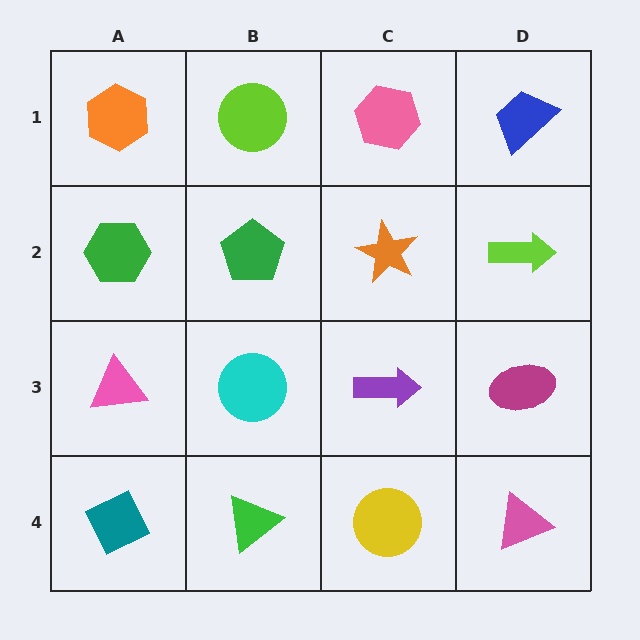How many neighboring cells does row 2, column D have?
3.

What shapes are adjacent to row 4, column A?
A pink triangle (row 3, column A), a green triangle (row 4, column B).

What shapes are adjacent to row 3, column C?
An orange star (row 2, column C), a yellow circle (row 4, column C), a cyan circle (row 3, column B), a magenta ellipse (row 3, column D).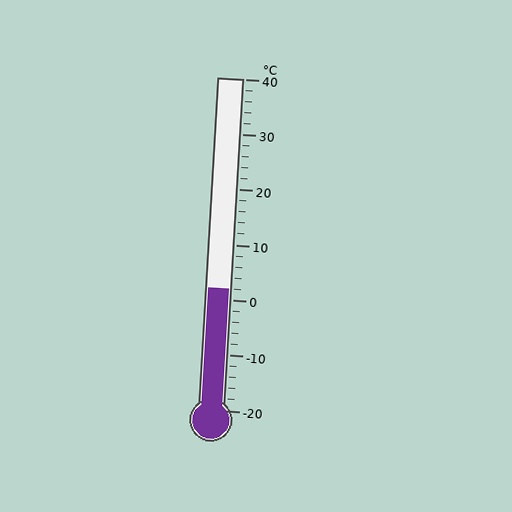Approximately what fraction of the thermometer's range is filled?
The thermometer is filled to approximately 35% of its range.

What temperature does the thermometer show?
The thermometer shows approximately 2°C.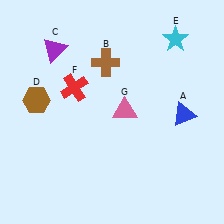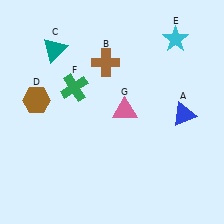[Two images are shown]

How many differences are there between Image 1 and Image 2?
There are 2 differences between the two images.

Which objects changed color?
C changed from purple to teal. F changed from red to green.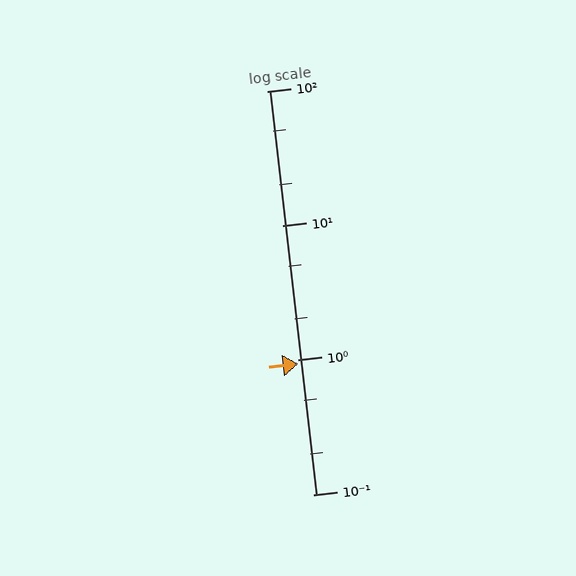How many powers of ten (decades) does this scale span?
The scale spans 3 decades, from 0.1 to 100.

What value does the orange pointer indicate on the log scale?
The pointer indicates approximately 0.94.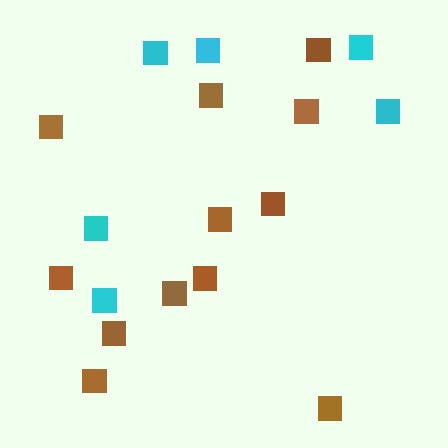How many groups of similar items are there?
There are 2 groups: one group of brown squares (12) and one group of cyan squares (6).